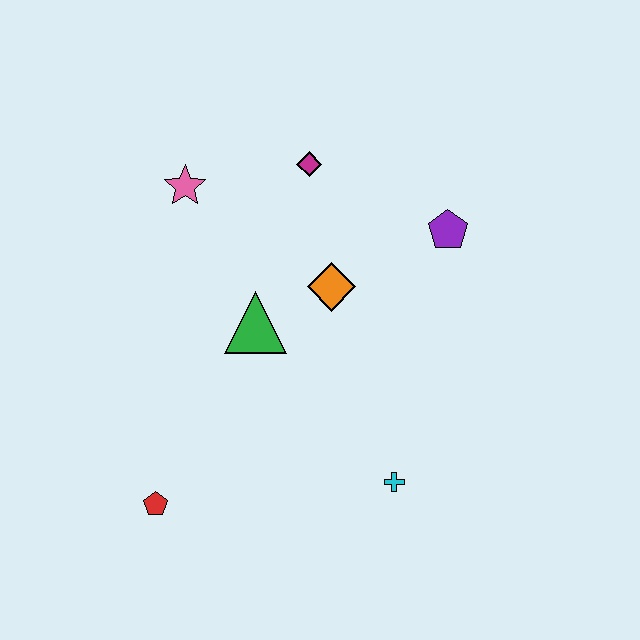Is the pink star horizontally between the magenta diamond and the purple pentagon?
No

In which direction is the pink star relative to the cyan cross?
The pink star is above the cyan cross.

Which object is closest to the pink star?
The magenta diamond is closest to the pink star.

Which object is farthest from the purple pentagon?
The red pentagon is farthest from the purple pentagon.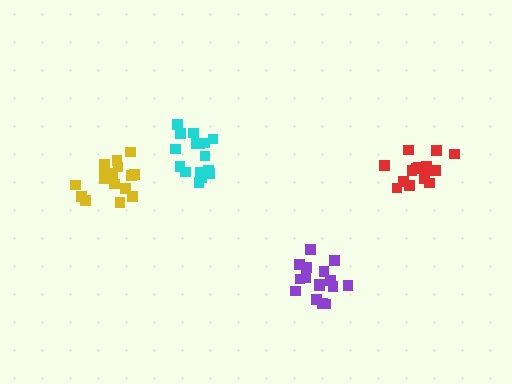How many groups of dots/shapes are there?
There are 4 groups.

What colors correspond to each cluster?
The clusters are colored: purple, yellow, cyan, red.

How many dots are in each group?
Group 1: 16 dots, Group 2: 17 dots, Group 3: 16 dots, Group 4: 15 dots (64 total).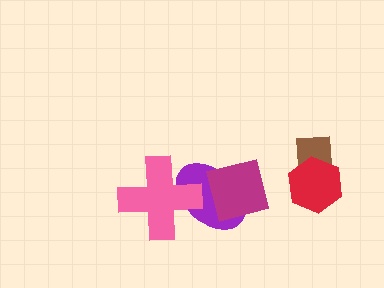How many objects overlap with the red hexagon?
1 object overlaps with the red hexagon.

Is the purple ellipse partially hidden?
Yes, it is partially covered by another shape.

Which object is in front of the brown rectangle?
The red hexagon is in front of the brown rectangle.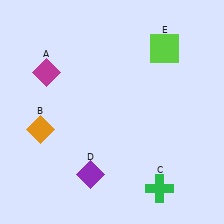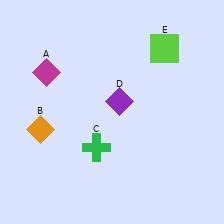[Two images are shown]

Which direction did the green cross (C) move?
The green cross (C) moved left.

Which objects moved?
The objects that moved are: the green cross (C), the purple diamond (D).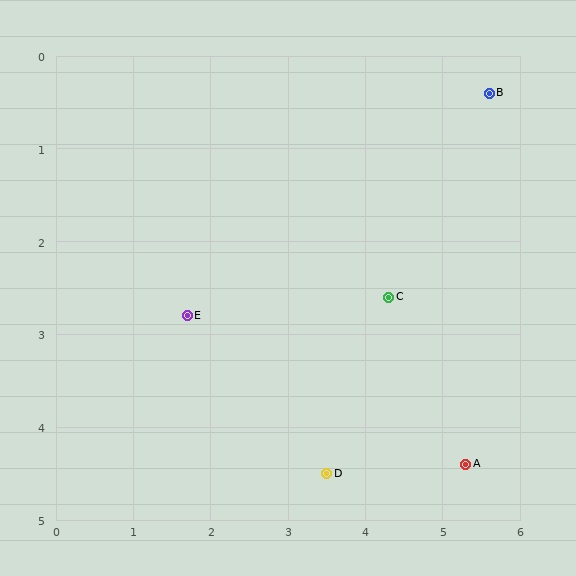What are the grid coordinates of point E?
Point E is at approximately (1.7, 2.8).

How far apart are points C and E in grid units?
Points C and E are about 2.6 grid units apart.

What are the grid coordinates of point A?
Point A is at approximately (5.3, 4.4).